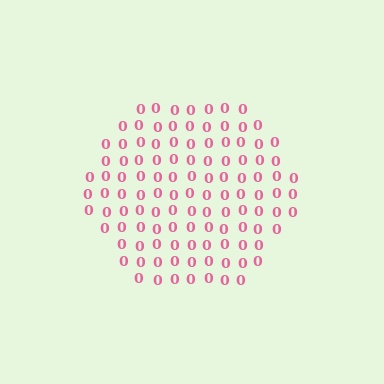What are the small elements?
The small elements are digit 0's.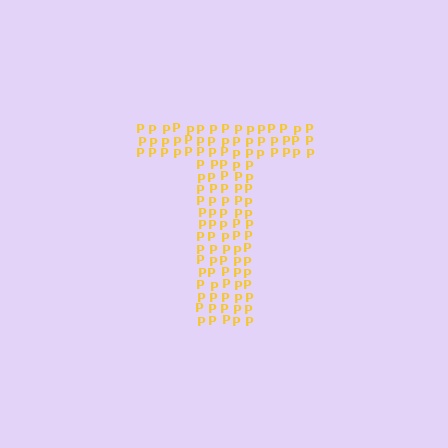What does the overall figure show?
The overall figure shows the letter T.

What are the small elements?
The small elements are letter P's.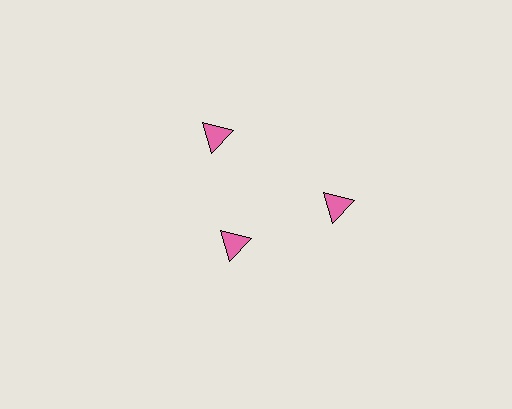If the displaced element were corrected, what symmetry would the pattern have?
It would have 3-fold rotational symmetry — the pattern would map onto itself every 120 degrees.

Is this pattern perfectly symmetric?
No. The 3 pink triangles are arranged in a ring, but one element near the 7 o'clock position is pulled inward toward the center, breaking the 3-fold rotational symmetry.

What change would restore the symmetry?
The symmetry would be restored by moving it outward, back onto the ring so that all 3 triangles sit at equal angles and equal distance from the center.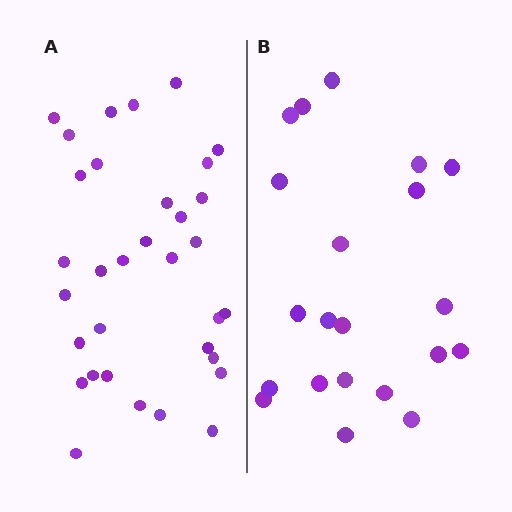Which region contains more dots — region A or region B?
Region A (the left region) has more dots.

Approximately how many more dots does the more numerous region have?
Region A has roughly 12 or so more dots than region B.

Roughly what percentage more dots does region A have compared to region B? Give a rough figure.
About 55% more.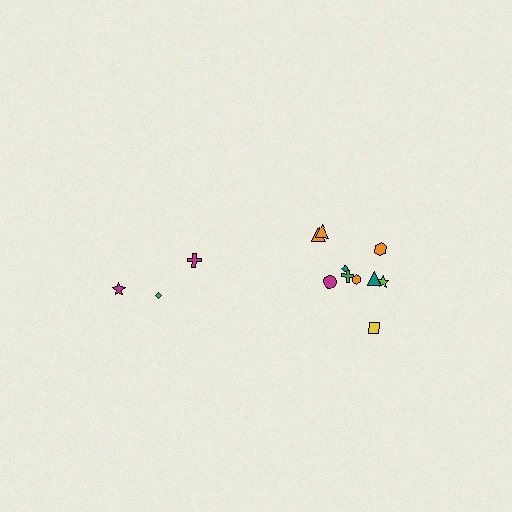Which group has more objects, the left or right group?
The right group.